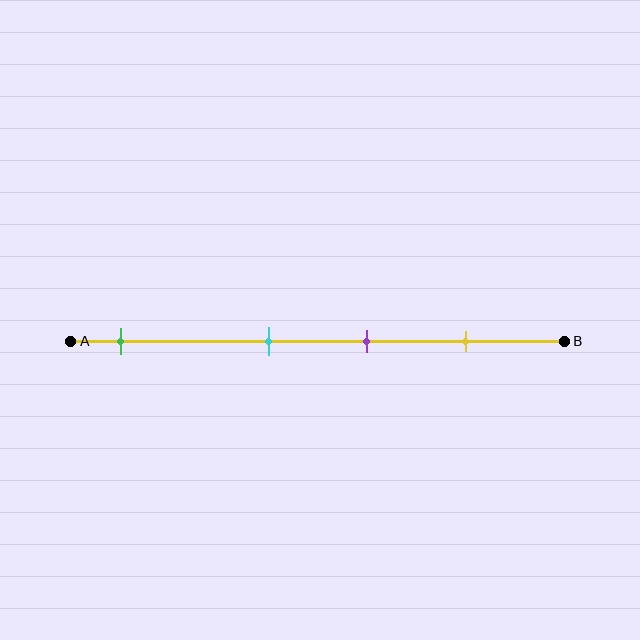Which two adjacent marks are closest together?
The cyan and purple marks are the closest adjacent pair.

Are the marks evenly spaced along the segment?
No, the marks are not evenly spaced.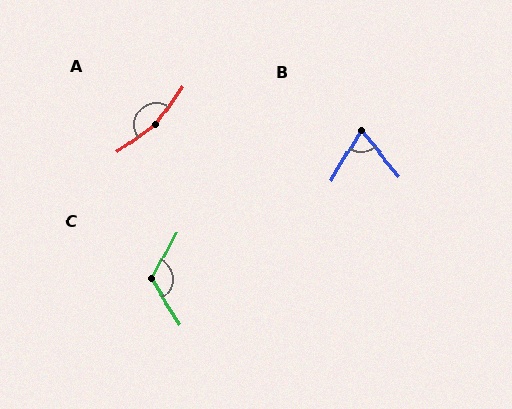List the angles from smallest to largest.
B (70°), C (119°), A (161°).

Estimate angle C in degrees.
Approximately 119 degrees.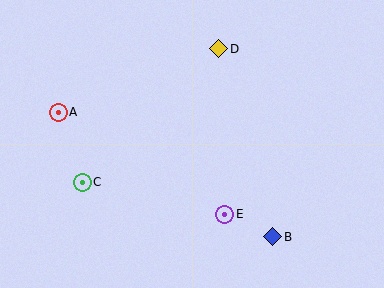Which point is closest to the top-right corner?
Point D is closest to the top-right corner.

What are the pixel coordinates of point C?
Point C is at (82, 182).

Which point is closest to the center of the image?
Point E at (225, 214) is closest to the center.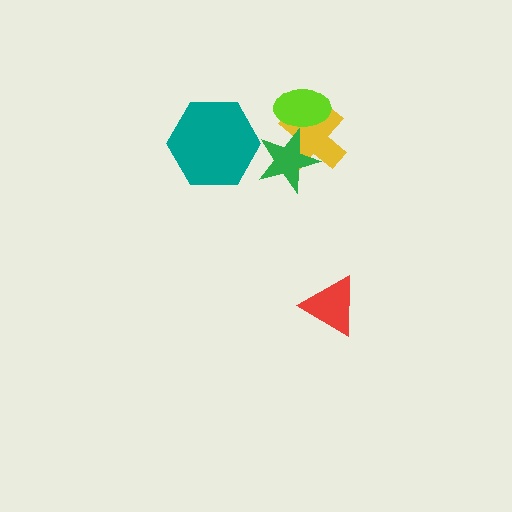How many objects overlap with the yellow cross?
2 objects overlap with the yellow cross.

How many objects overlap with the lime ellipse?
2 objects overlap with the lime ellipse.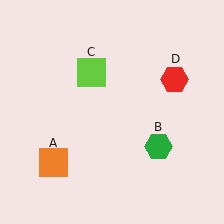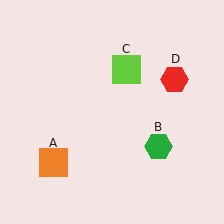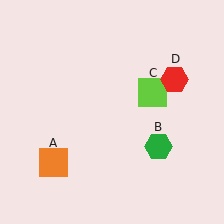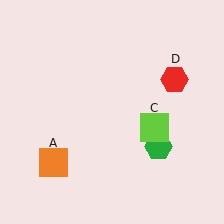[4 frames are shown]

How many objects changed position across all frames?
1 object changed position: lime square (object C).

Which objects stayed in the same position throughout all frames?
Orange square (object A) and green hexagon (object B) and red hexagon (object D) remained stationary.